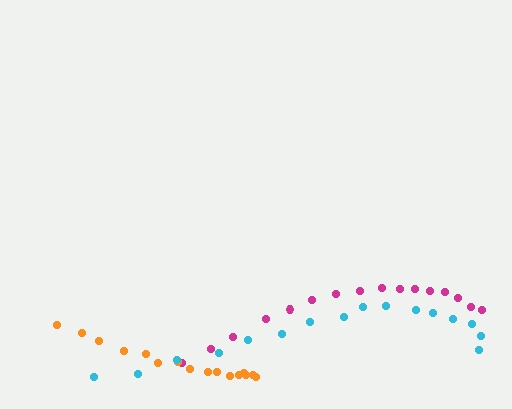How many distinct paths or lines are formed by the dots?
There are 3 distinct paths.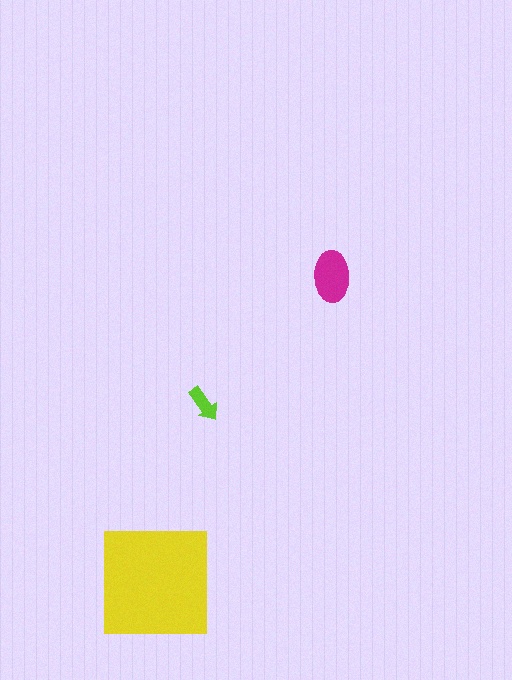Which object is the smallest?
The lime arrow.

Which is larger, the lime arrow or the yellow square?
The yellow square.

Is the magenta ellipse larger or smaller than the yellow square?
Smaller.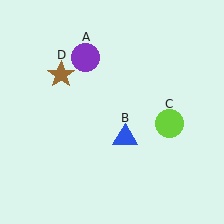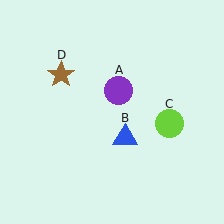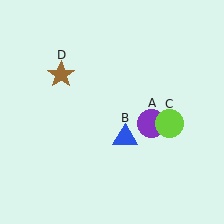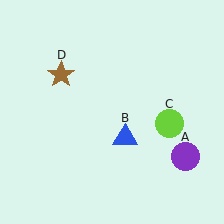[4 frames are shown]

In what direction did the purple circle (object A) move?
The purple circle (object A) moved down and to the right.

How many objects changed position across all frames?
1 object changed position: purple circle (object A).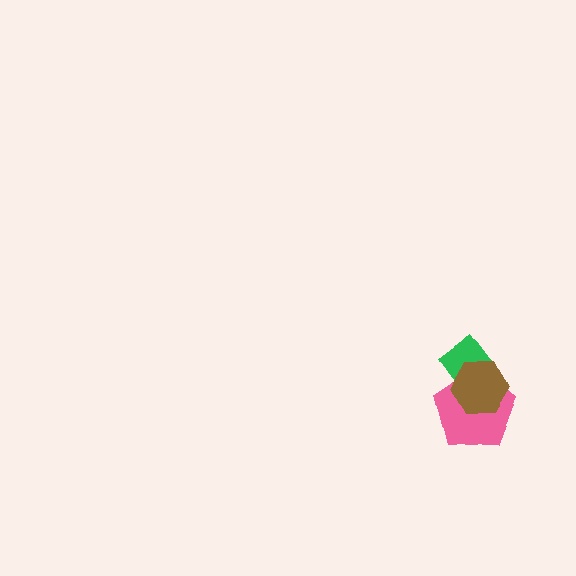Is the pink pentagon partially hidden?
Yes, it is partially covered by another shape.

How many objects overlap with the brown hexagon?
2 objects overlap with the brown hexagon.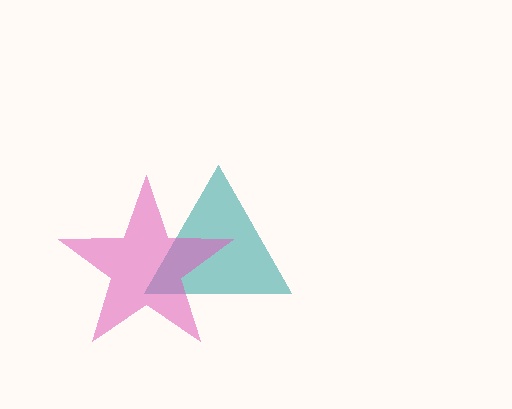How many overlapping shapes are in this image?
There are 2 overlapping shapes in the image.